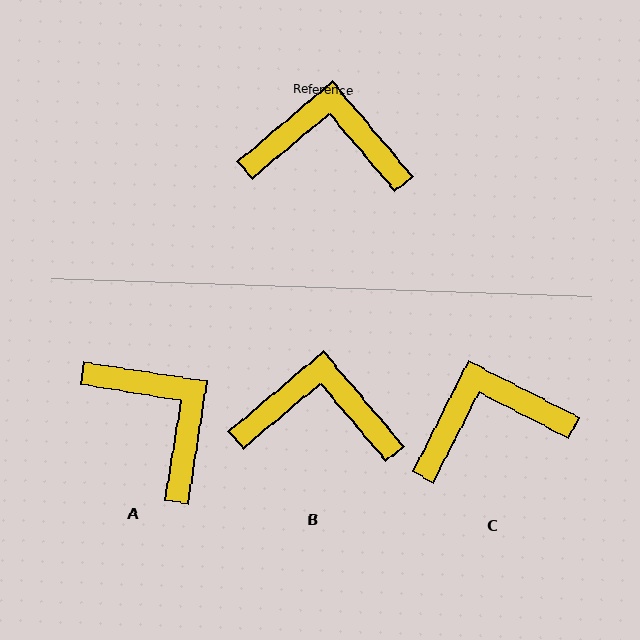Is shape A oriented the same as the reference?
No, it is off by about 49 degrees.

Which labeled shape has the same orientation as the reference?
B.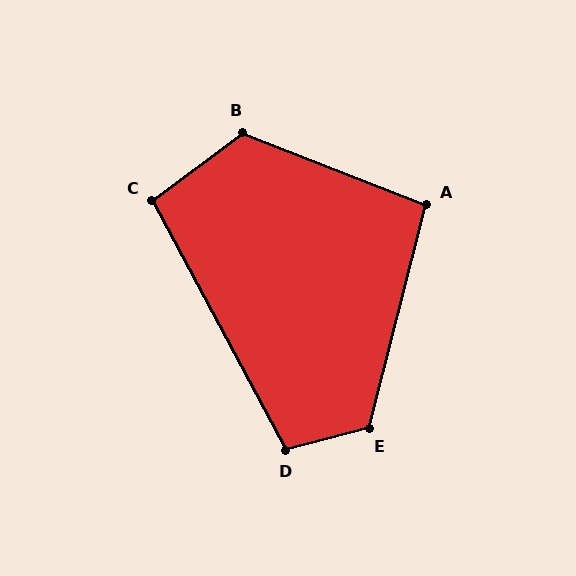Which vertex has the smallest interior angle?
A, at approximately 97 degrees.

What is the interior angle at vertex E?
Approximately 119 degrees (obtuse).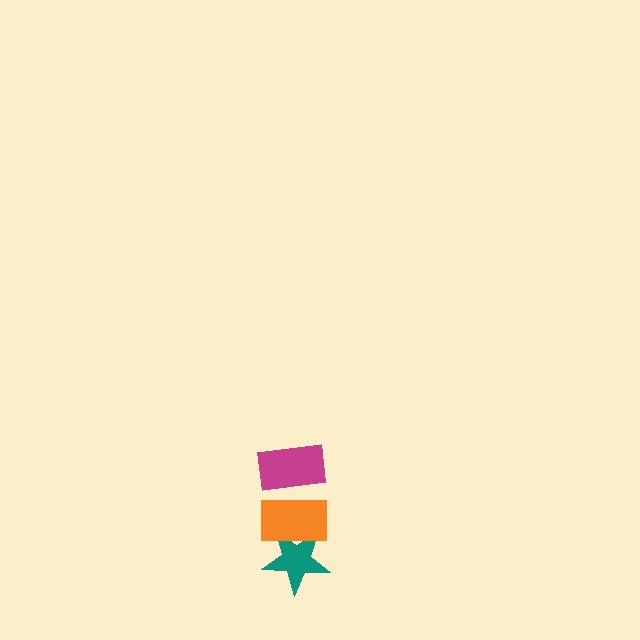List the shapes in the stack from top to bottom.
From top to bottom: the magenta rectangle, the orange rectangle, the teal star.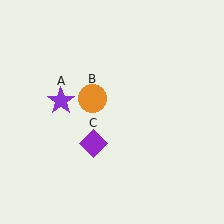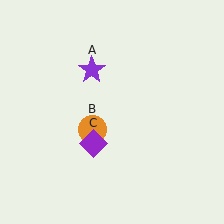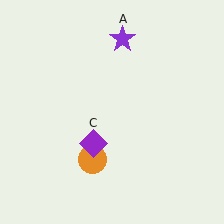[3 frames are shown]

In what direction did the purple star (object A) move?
The purple star (object A) moved up and to the right.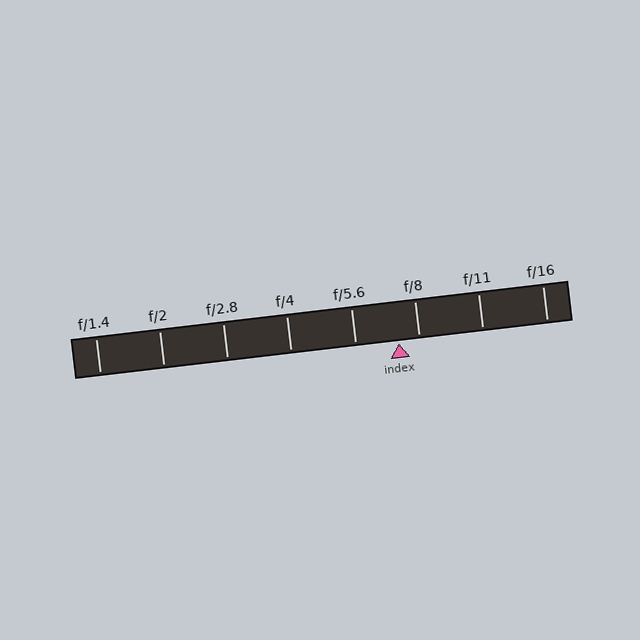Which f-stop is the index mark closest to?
The index mark is closest to f/8.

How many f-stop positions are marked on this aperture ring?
There are 8 f-stop positions marked.